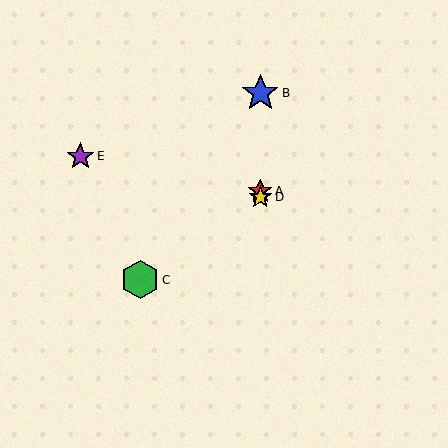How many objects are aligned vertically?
3 objects (A, B, D) are aligned vertically.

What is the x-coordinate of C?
Object C is at x≈140.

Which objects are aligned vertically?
Objects A, B, D are aligned vertically.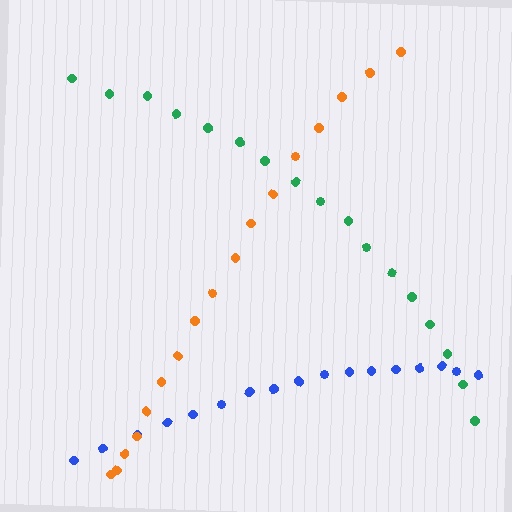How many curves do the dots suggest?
There are 3 distinct paths.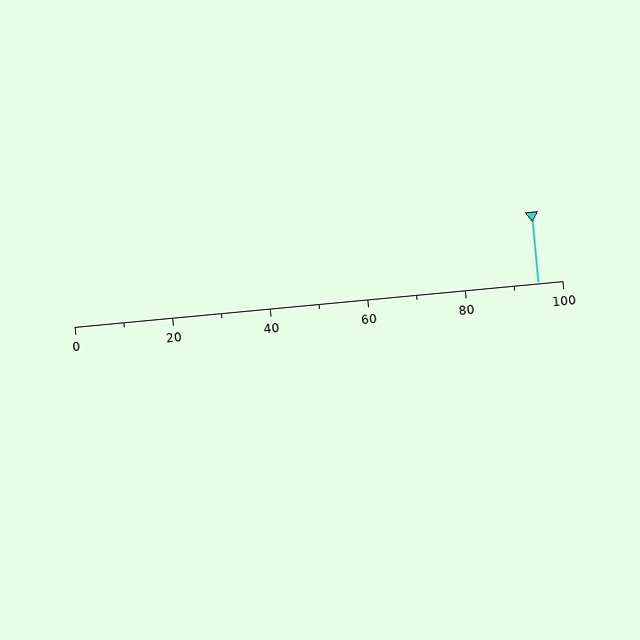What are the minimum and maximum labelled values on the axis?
The axis runs from 0 to 100.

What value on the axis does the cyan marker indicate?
The marker indicates approximately 95.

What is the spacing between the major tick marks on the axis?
The major ticks are spaced 20 apart.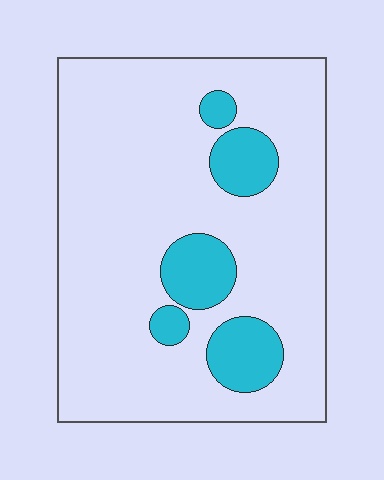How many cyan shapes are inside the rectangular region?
5.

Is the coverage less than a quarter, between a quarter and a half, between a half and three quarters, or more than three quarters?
Less than a quarter.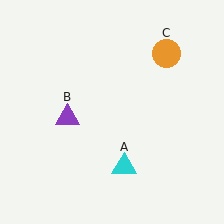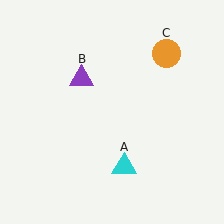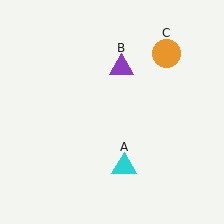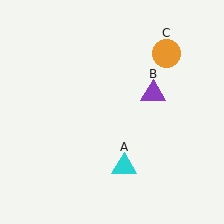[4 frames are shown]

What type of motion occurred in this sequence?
The purple triangle (object B) rotated clockwise around the center of the scene.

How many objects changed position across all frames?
1 object changed position: purple triangle (object B).